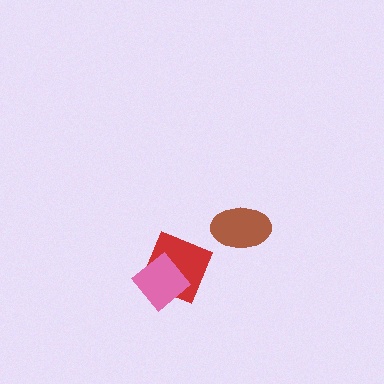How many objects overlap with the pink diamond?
1 object overlaps with the pink diamond.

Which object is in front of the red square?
The pink diamond is in front of the red square.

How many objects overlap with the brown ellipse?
0 objects overlap with the brown ellipse.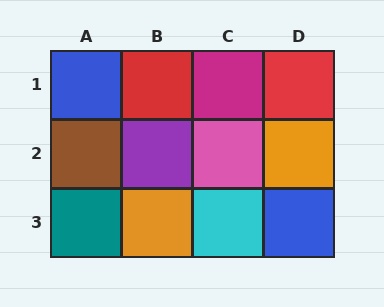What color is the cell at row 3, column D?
Blue.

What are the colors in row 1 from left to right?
Blue, red, magenta, red.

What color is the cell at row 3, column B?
Orange.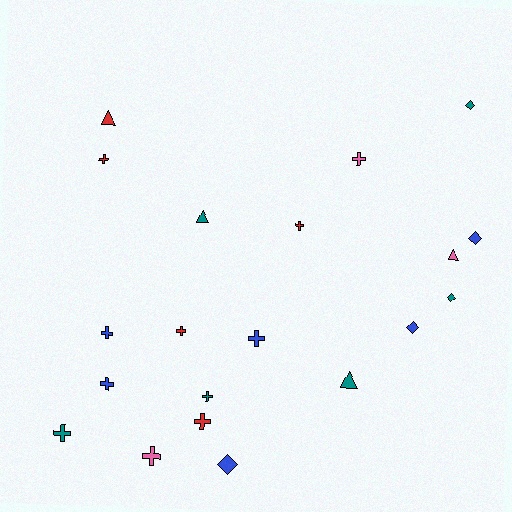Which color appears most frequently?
Teal, with 6 objects.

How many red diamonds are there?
There are no red diamonds.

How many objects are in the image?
There are 20 objects.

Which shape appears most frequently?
Cross, with 11 objects.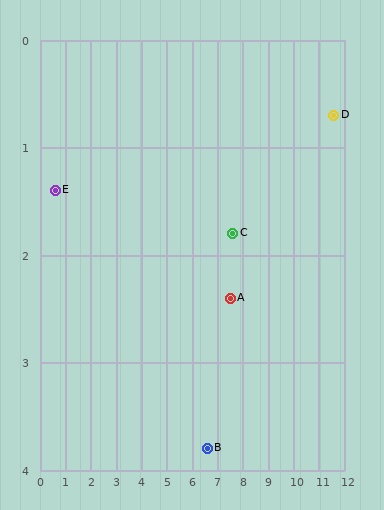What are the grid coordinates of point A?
Point A is at approximately (7.5, 2.4).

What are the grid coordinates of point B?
Point B is at approximately (6.6, 3.8).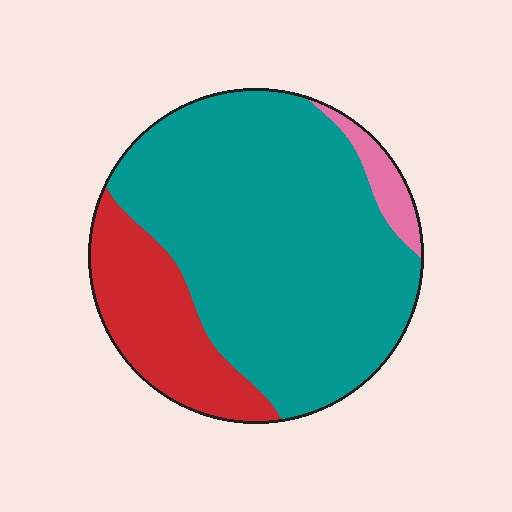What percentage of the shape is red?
Red covers 22% of the shape.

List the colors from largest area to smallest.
From largest to smallest: teal, red, pink.